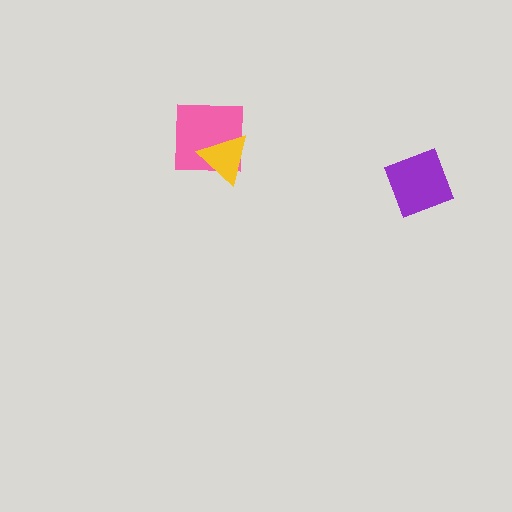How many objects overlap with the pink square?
1 object overlaps with the pink square.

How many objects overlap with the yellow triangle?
1 object overlaps with the yellow triangle.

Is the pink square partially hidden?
Yes, it is partially covered by another shape.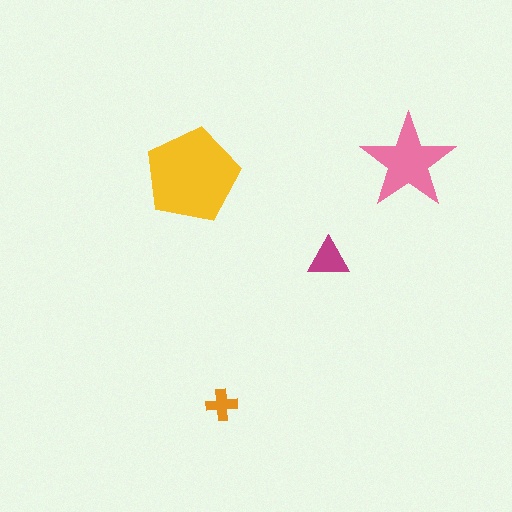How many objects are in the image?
There are 4 objects in the image.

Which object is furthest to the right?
The pink star is rightmost.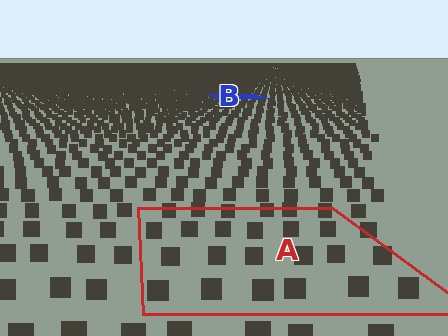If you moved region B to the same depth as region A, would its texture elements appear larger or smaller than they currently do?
They would appear larger. At a closer depth, the same texture elements are projected at a bigger on-screen size.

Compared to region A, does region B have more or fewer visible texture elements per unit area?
Region B has more texture elements per unit area — they are packed more densely because it is farther away.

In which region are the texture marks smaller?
The texture marks are smaller in region B, because it is farther away.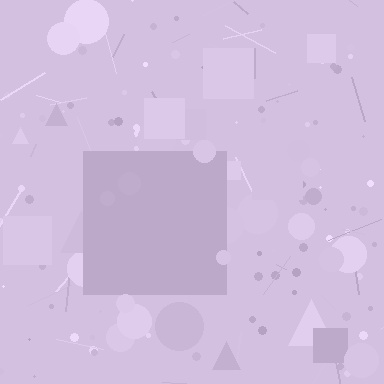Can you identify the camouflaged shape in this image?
The camouflaged shape is a square.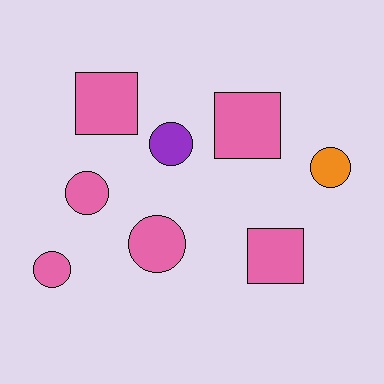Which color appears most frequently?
Pink, with 6 objects.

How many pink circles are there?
There are 3 pink circles.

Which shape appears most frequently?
Circle, with 5 objects.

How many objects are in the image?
There are 8 objects.